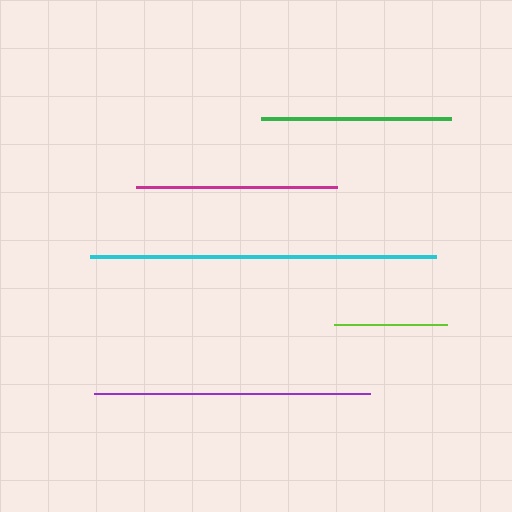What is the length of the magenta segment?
The magenta segment is approximately 200 pixels long.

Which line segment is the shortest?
The lime line is the shortest at approximately 113 pixels.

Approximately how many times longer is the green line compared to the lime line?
The green line is approximately 1.7 times the length of the lime line.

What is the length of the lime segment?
The lime segment is approximately 113 pixels long.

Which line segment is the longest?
The cyan line is the longest at approximately 347 pixels.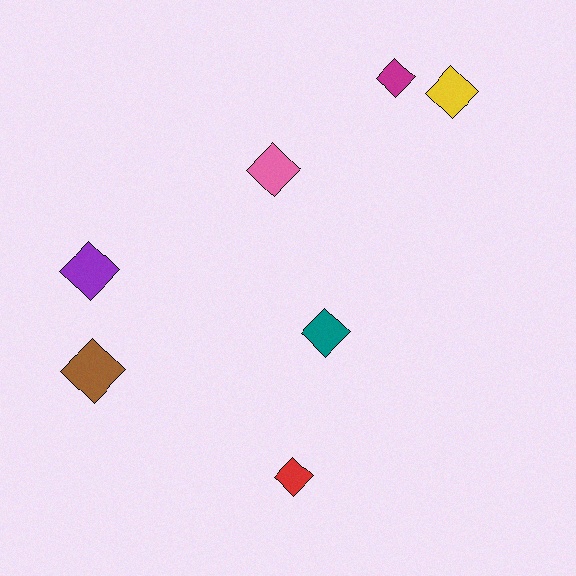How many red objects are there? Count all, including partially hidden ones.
There is 1 red object.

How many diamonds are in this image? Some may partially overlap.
There are 7 diamonds.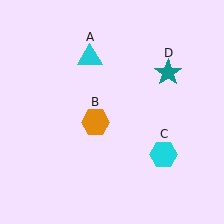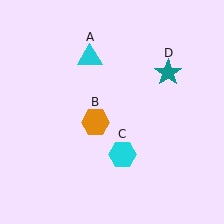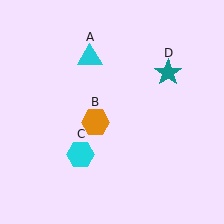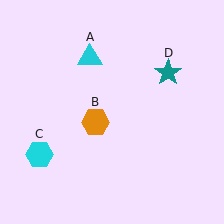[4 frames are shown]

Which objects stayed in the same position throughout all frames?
Cyan triangle (object A) and orange hexagon (object B) and teal star (object D) remained stationary.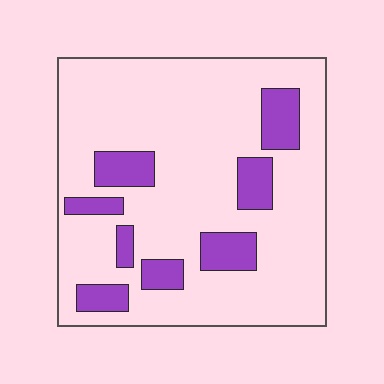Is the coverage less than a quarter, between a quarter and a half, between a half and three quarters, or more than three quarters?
Less than a quarter.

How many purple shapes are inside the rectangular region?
8.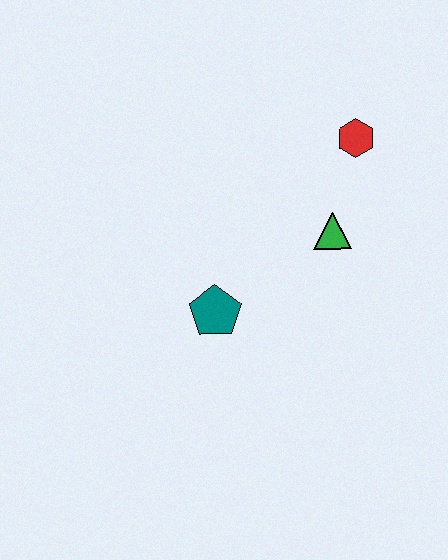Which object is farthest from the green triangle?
The teal pentagon is farthest from the green triangle.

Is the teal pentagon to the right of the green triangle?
No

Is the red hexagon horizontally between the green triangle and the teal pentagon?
No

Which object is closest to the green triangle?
The red hexagon is closest to the green triangle.